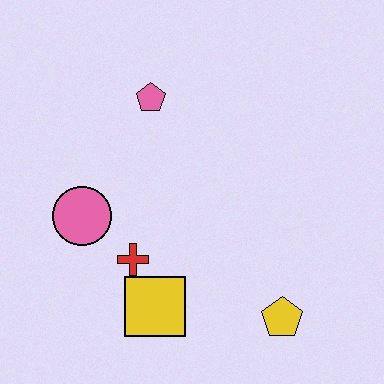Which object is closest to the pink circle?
The red cross is closest to the pink circle.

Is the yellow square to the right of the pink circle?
Yes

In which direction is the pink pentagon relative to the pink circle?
The pink pentagon is above the pink circle.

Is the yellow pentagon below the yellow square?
Yes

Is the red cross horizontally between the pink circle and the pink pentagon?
Yes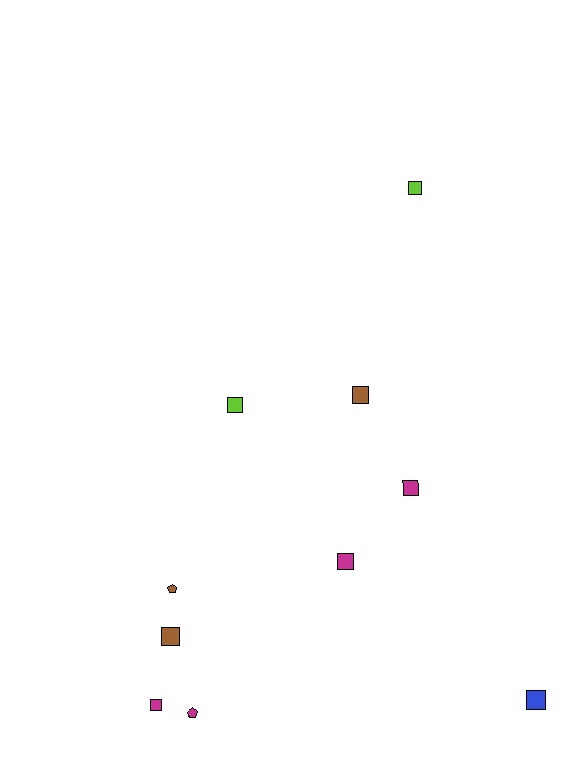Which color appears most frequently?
Magenta, with 4 objects.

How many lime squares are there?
There are 2 lime squares.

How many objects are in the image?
There are 10 objects.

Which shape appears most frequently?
Square, with 8 objects.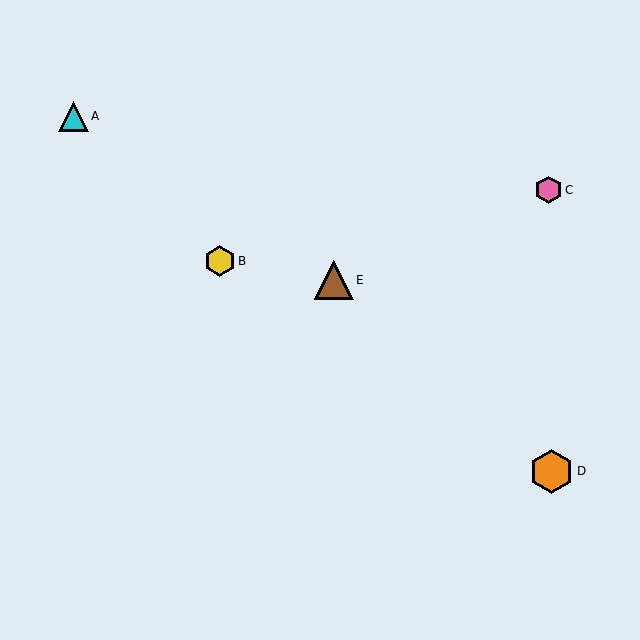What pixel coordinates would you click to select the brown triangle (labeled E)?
Click at (334, 280) to select the brown triangle E.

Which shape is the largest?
The orange hexagon (labeled D) is the largest.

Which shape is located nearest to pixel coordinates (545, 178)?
The pink hexagon (labeled C) at (549, 190) is nearest to that location.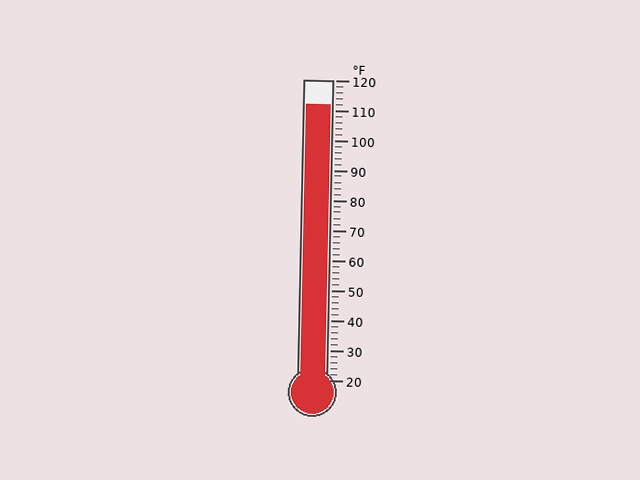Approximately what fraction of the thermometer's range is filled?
The thermometer is filled to approximately 90% of its range.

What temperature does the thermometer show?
The thermometer shows approximately 112°F.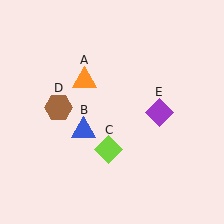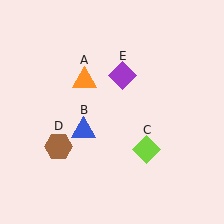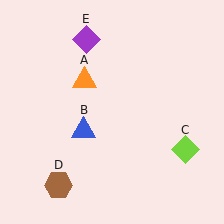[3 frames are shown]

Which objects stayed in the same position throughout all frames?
Orange triangle (object A) and blue triangle (object B) remained stationary.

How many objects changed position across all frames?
3 objects changed position: lime diamond (object C), brown hexagon (object D), purple diamond (object E).